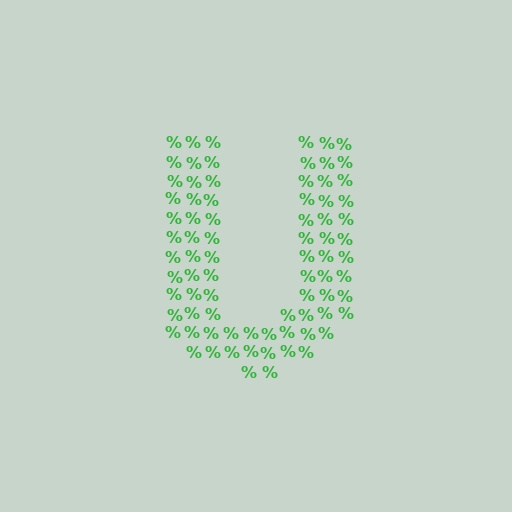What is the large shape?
The large shape is the letter U.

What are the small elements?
The small elements are percent signs.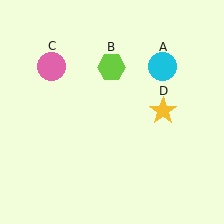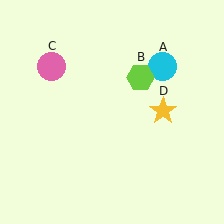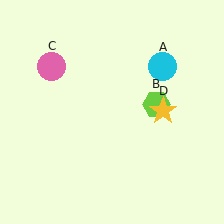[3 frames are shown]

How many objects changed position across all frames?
1 object changed position: lime hexagon (object B).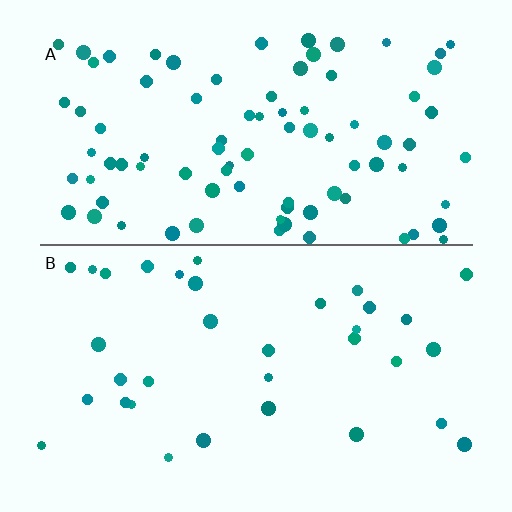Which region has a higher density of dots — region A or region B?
A (the top).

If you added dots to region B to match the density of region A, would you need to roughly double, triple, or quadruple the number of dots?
Approximately triple.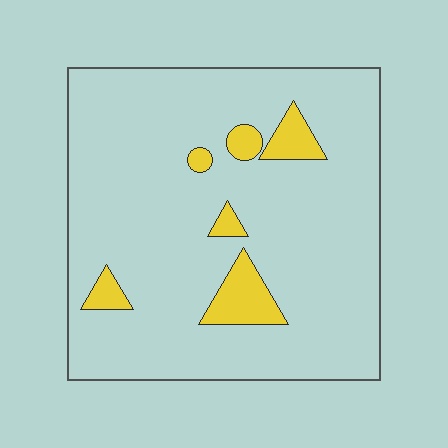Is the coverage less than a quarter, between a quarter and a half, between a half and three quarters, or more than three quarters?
Less than a quarter.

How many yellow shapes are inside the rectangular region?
6.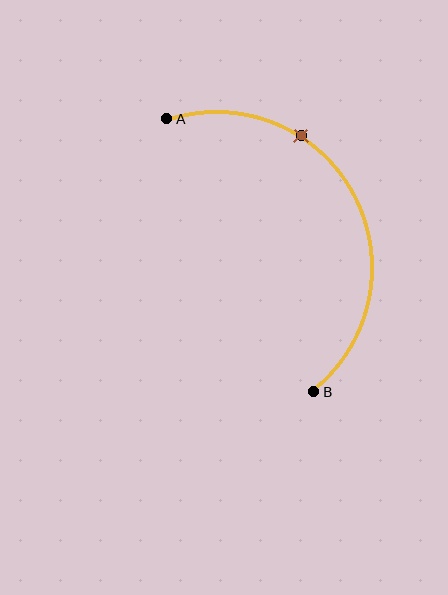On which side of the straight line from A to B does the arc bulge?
The arc bulges to the right of the straight line connecting A and B.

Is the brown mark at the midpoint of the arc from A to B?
No. The brown mark lies on the arc but is closer to endpoint A. The arc midpoint would be at the point on the curve equidistant along the arc from both A and B.